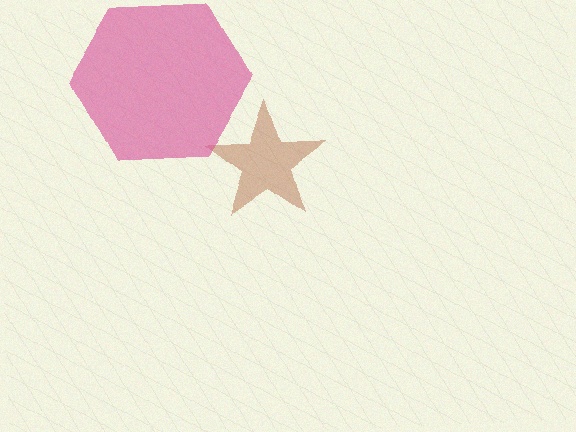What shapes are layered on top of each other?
The layered shapes are: a brown star, a pink hexagon.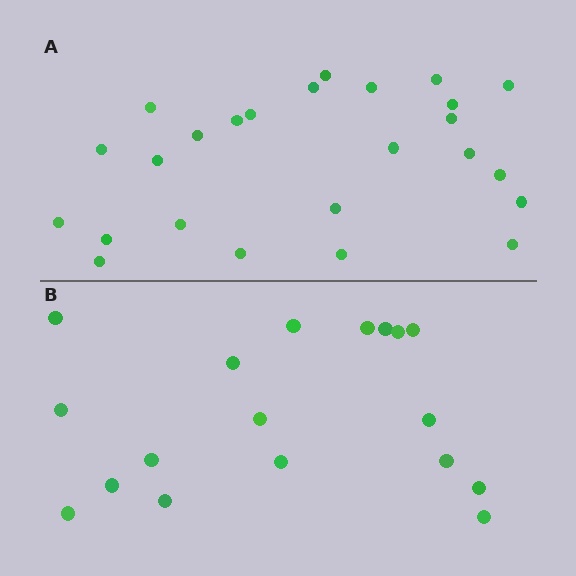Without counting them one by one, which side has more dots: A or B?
Region A (the top region) has more dots.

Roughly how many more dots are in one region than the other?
Region A has roughly 8 or so more dots than region B.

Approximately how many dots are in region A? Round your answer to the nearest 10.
About 20 dots. (The exact count is 25, which rounds to 20.)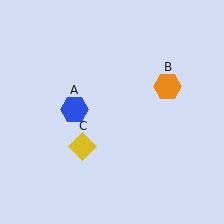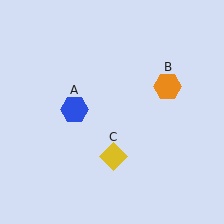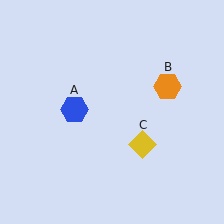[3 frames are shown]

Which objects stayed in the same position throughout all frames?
Blue hexagon (object A) and orange hexagon (object B) remained stationary.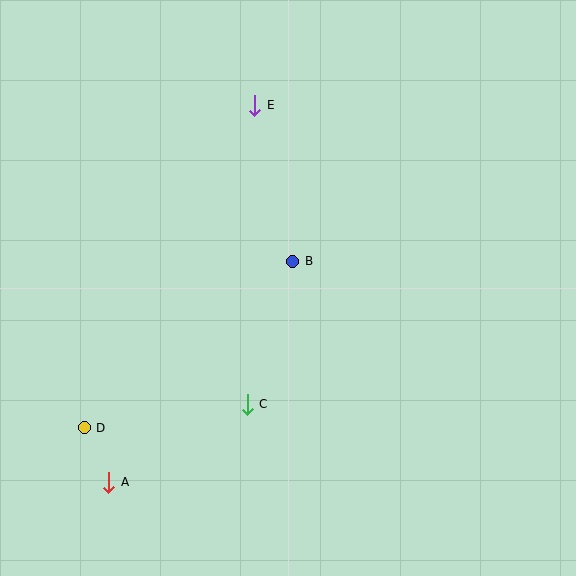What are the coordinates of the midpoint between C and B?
The midpoint between C and B is at (270, 333).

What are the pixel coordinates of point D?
Point D is at (84, 428).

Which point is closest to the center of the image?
Point B at (293, 261) is closest to the center.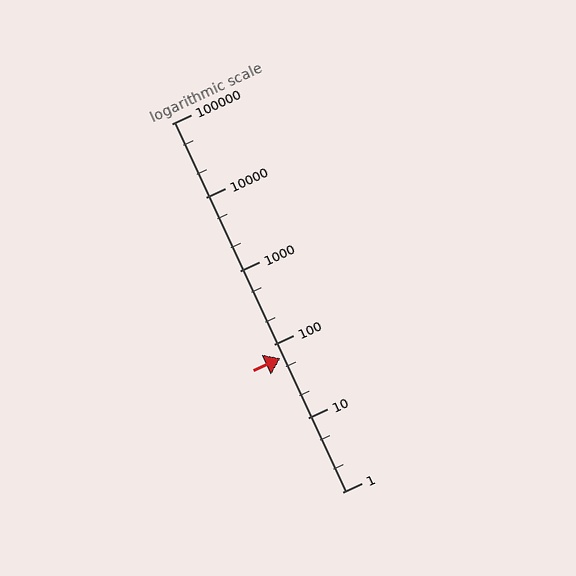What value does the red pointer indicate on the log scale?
The pointer indicates approximately 65.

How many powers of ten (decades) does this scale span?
The scale spans 5 decades, from 1 to 100000.